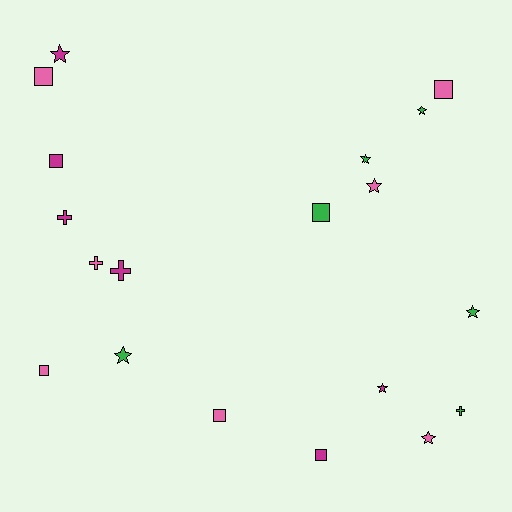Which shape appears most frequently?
Star, with 8 objects.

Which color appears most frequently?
Pink, with 7 objects.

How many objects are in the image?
There are 19 objects.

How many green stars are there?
There are 4 green stars.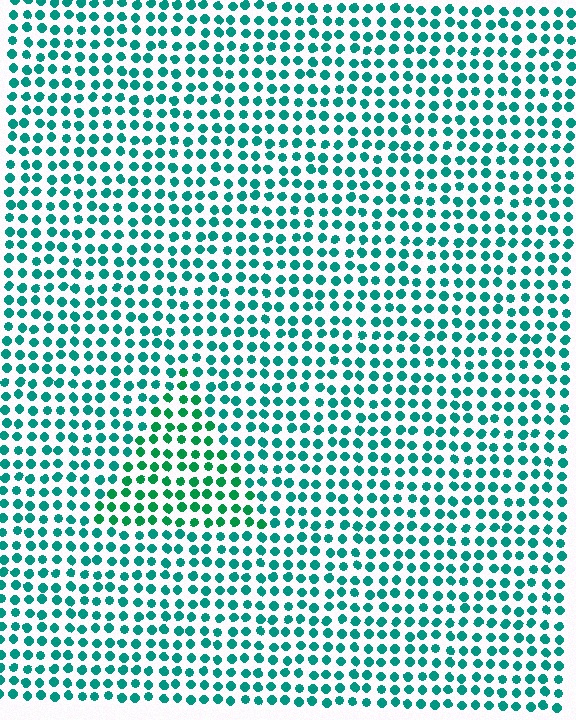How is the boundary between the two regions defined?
The boundary is defined purely by a slight shift in hue (about 25 degrees). Spacing, size, and orientation are identical on both sides.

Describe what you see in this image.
The image is filled with small teal elements in a uniform arrangement. A triangle-shaped region is visible where the elements are tinted to a slightly different hue, forming a subtle color boundary.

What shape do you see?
I see a triangle.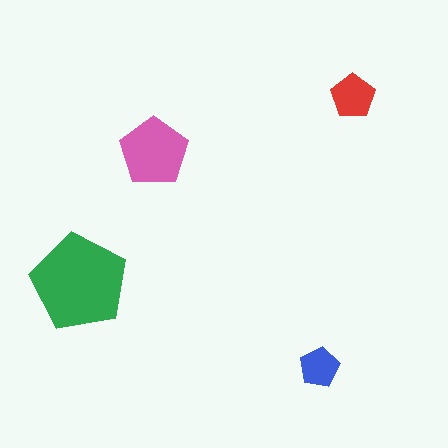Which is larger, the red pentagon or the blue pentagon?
The red one.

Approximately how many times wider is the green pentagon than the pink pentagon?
About 1.5 times wider.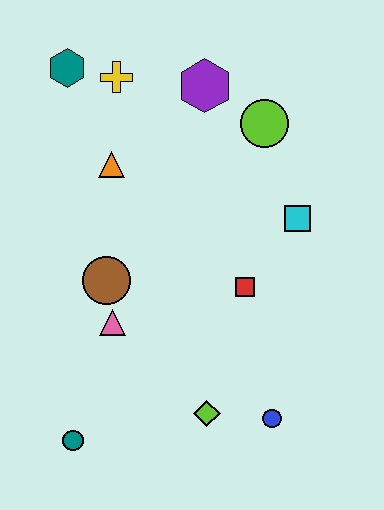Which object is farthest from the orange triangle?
The blue circle is farthest from the orange triangle.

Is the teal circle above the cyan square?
No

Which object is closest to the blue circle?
The lime diamond is closest to the blue circle.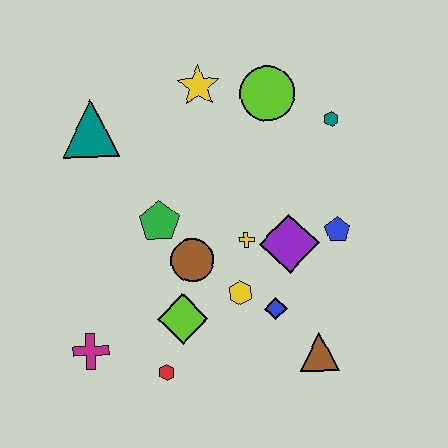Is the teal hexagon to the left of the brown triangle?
No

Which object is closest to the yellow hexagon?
The blue diamond is closest to the yellow hexagon.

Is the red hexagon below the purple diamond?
Yes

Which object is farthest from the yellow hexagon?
The teal triangle is farthest from the yellow hexagon.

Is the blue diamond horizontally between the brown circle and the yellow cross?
No